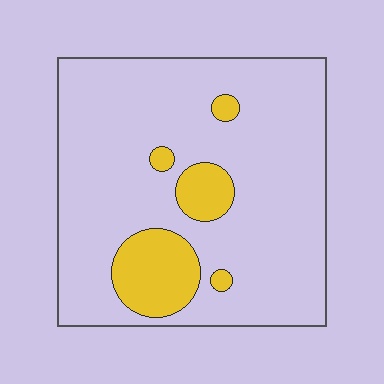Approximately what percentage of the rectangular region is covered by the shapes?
Approximately 15%.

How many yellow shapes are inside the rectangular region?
5.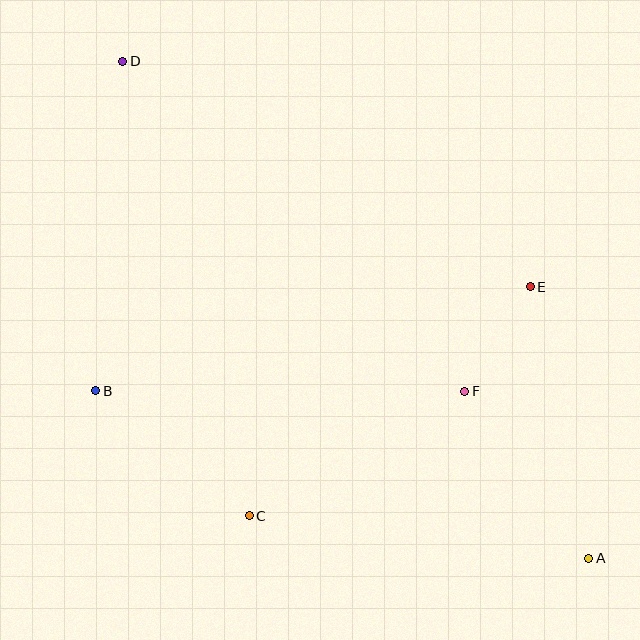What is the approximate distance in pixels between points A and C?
The distance between A and C is approximately 342 pixels.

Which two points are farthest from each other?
Points A and D are farthest from each other.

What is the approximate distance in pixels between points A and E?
The distance between A and E is approximately 278 pixels.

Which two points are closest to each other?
Points E and F are closest to each other.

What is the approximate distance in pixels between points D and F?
The distance between D and F is approximately 475 pixels.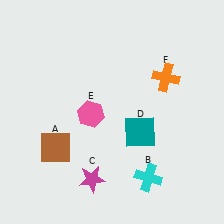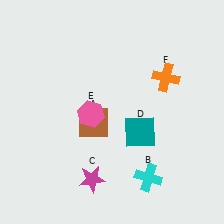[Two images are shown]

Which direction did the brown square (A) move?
The brown square (A) moved right.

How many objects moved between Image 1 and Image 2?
1 object moved between the two images.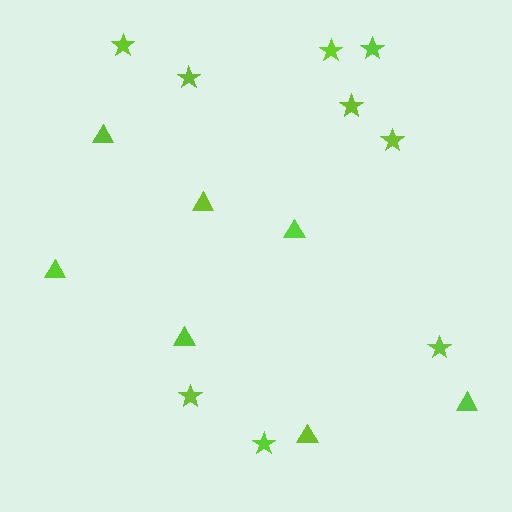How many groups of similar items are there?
There are 2 groups: one group of triangles (7) and one group of stars (9).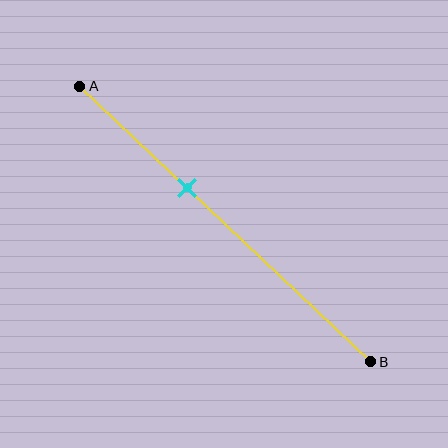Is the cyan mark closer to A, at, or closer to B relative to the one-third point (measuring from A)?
The cyan mark is closer to point B than the one-third point of segment AB.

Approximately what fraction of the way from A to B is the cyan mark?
The cyan mark is approximately 35% of the way from A to B.